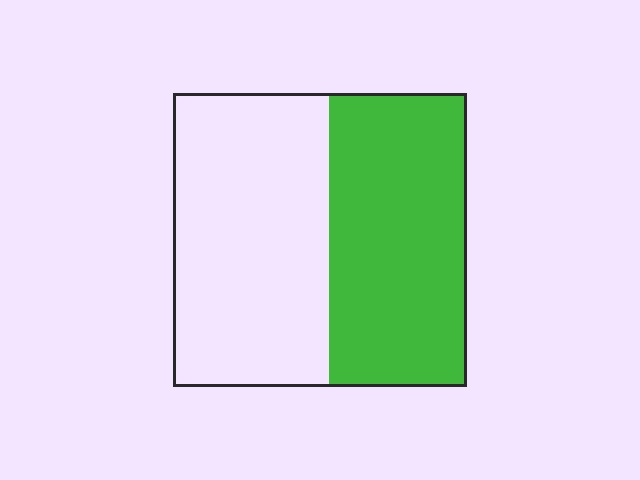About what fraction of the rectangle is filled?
About one half (1/2).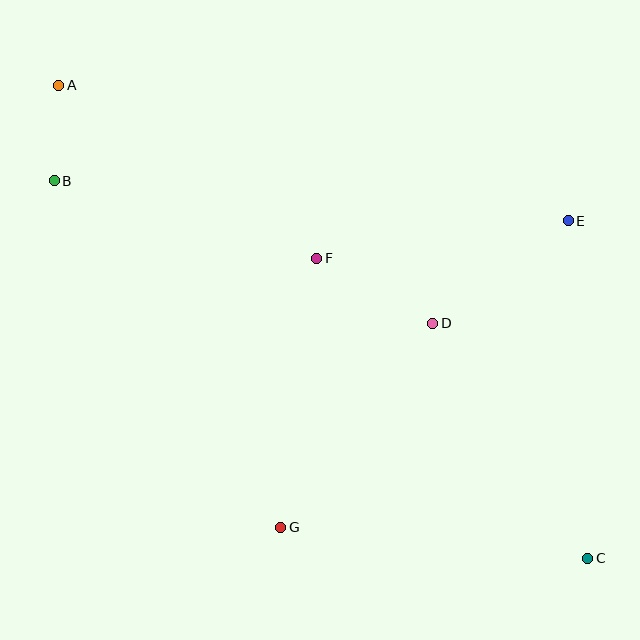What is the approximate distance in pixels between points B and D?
The distance between B and D is approximately 405 pixels.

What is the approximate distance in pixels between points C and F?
The distance between C and F is approximately 404 pixels.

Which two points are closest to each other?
Points A and B are closest to each other.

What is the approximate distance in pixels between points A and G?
The distance between A and G is approximately 494 pixels.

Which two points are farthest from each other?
Points A and C are farthest from each other.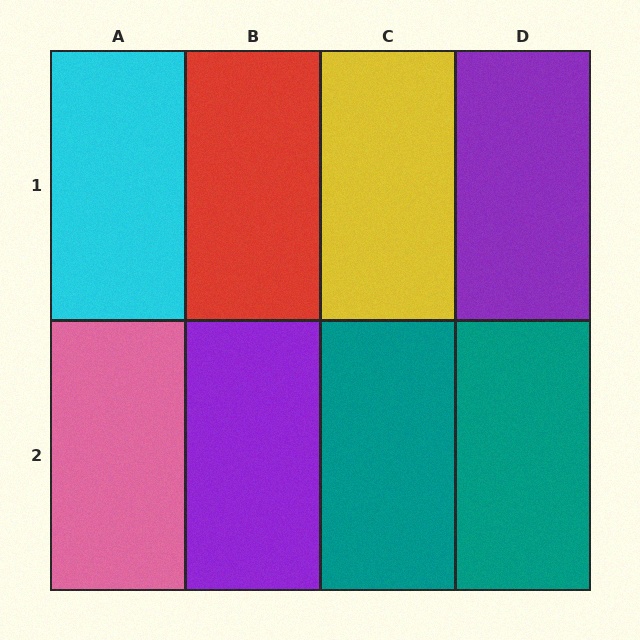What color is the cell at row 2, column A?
Pink.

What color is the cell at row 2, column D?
Teal.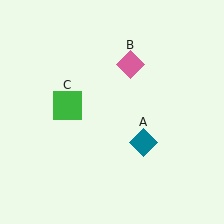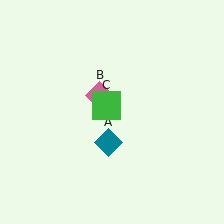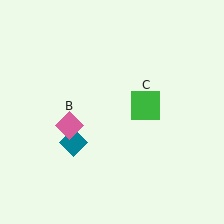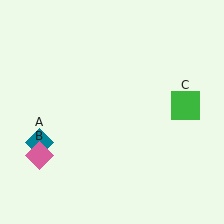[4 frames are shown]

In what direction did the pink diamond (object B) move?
The pink diamond (object B) moved down and to the left.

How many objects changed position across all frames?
3 objects changed position: teal diamond (object A), pink diamond (object B), green square (object C).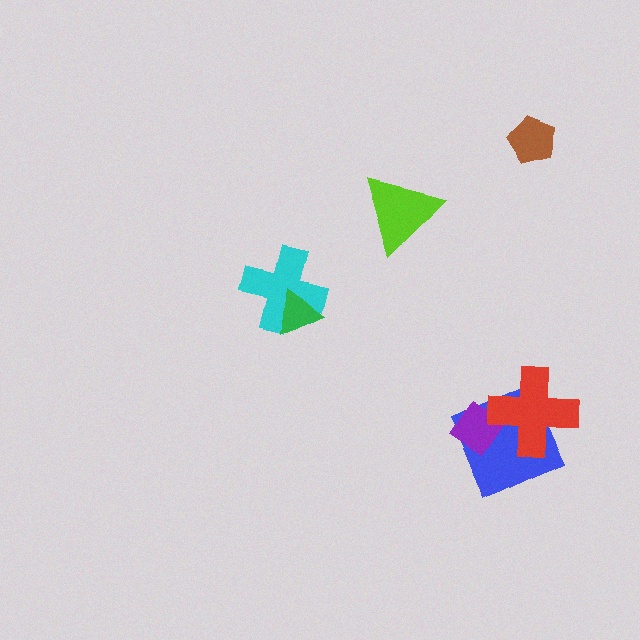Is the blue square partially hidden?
Yes, it is partially covered by another shape.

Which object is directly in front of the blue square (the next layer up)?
The purple diamond is directly in front of the blue square.